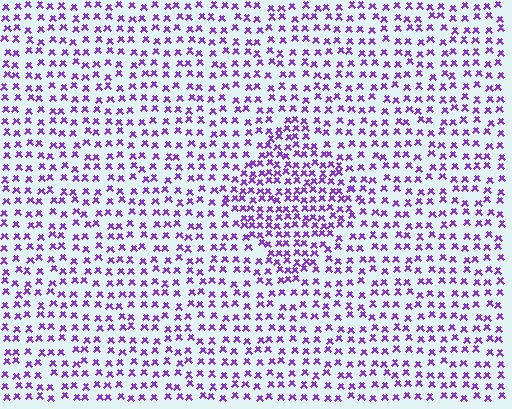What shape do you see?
I see a diamond.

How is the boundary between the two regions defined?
The boundary is defined by a change in element density (approximately 1.7x ratio). All elements are the same color, size, and shape.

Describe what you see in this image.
The image contains small purple elements arranged at two different densities. A diamond-shaped region is visible where the elements are more densely packed than the surrounding area.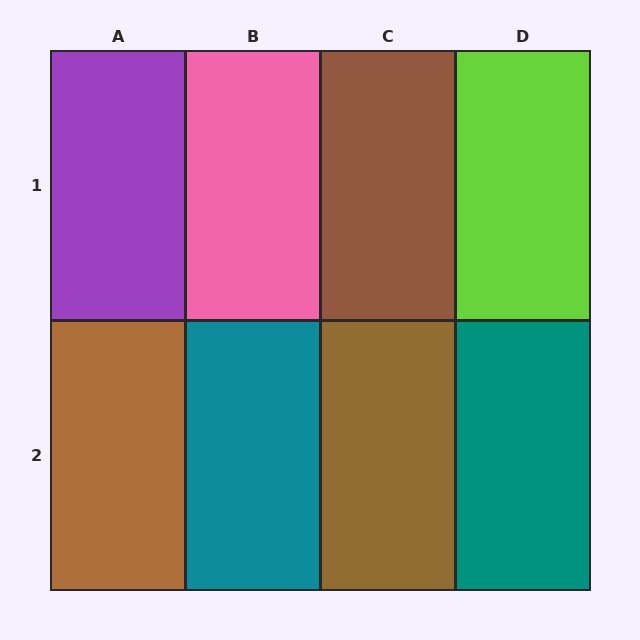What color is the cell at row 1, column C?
Brown.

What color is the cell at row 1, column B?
Pink.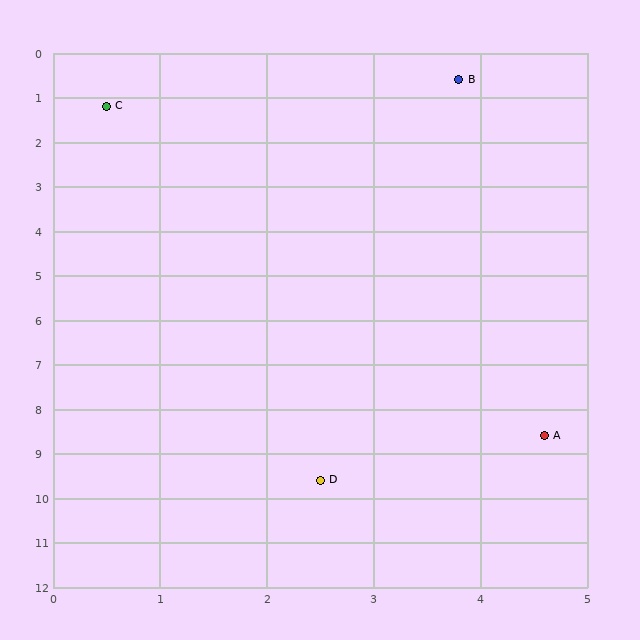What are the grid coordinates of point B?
Point B is at approximately (3.8, 0.6).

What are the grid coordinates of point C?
Point C is at approximately (0.5, 1.2).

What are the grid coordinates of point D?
Point D is at approximately (2.5, 9.6).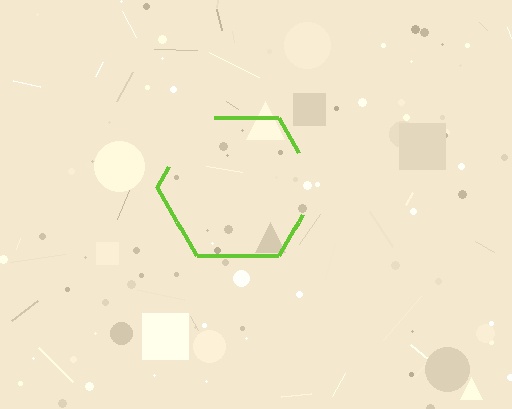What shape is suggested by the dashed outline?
The dashed outline suggests a hexagon.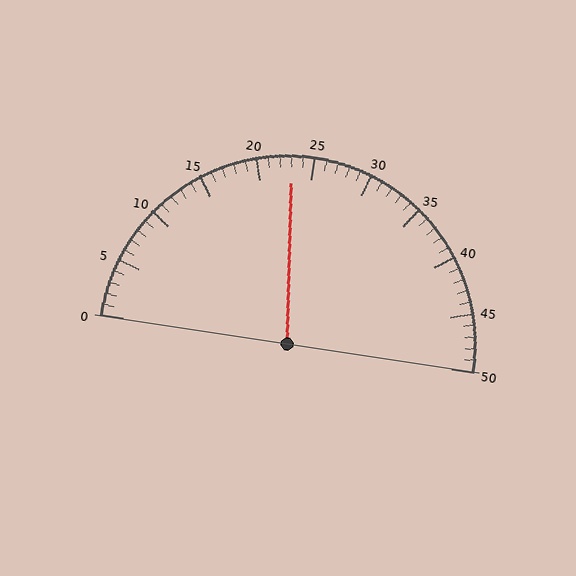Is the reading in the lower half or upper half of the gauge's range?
The reading is in the lower half of the range (0 to 50).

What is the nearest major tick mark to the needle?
The nearest major tick mark is 25.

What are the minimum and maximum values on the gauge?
The gauge ranges from 0 to 50.